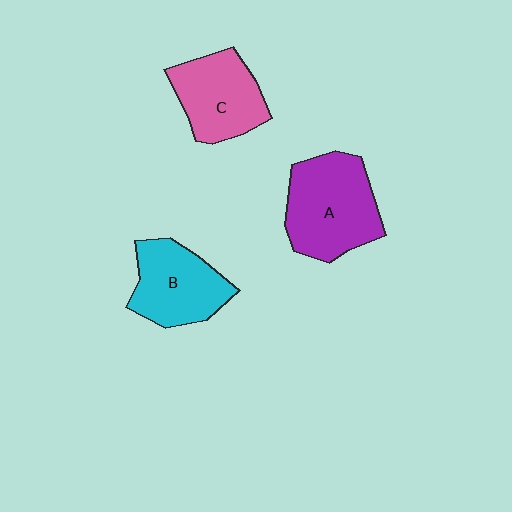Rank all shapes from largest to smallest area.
From largest to smallest: A (purple), B (cyan), C (pink).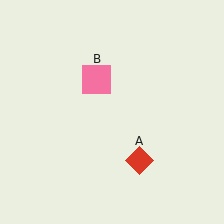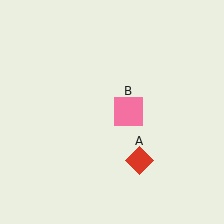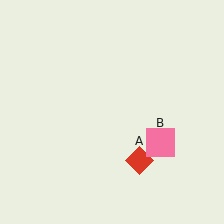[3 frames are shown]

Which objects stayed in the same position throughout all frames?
Red diamond (object A) remained stationary.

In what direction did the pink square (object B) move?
The pink square (object B) moved down and to the right.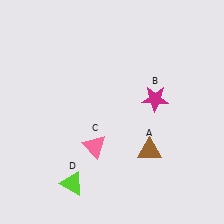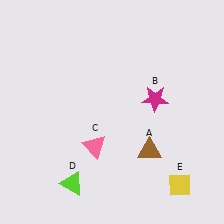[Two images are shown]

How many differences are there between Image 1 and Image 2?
There is 1 difference between the two images.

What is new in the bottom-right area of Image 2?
A yellow diamond (E) was added in the bottom-right area of Image 2.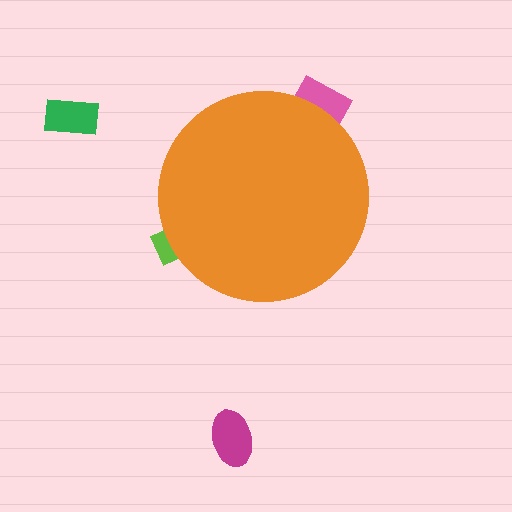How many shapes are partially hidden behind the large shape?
2 shapes are partially hidden.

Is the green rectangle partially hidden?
No, the green rectangle is fully visible.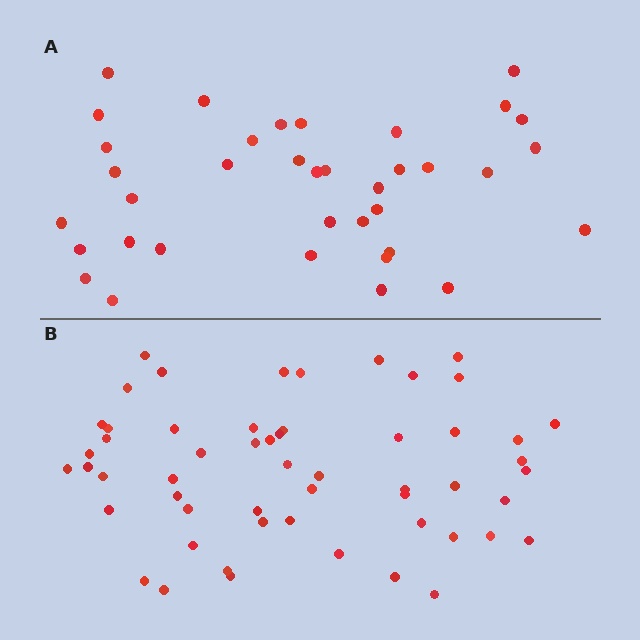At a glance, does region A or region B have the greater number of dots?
Region B (the bottom region) has more dots.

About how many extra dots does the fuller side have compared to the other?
Region B has approximately 20 more dots than region A.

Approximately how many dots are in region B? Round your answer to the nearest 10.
About 60 dots. (The exact count is 55, which rounds to 60.)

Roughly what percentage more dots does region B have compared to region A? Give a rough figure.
About 50% more.